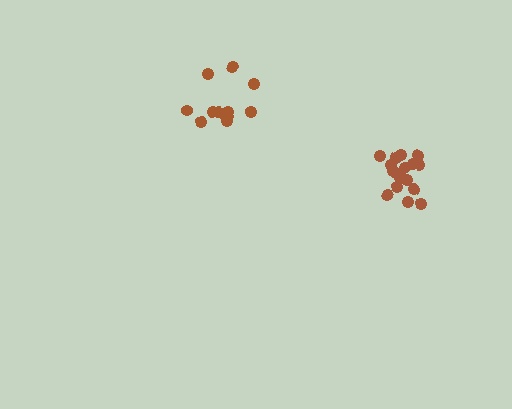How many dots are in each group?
Group 1: 12 dots, Group 2: 16 dots (28 total).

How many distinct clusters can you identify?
There are 2 distinct clusters.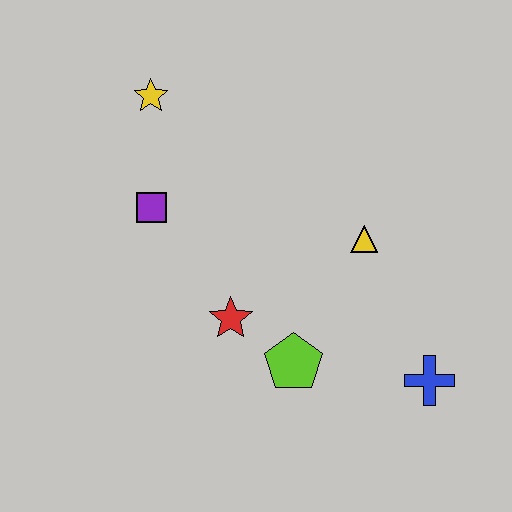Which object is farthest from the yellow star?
The blue cross is farthest from the yellow star.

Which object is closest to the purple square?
The yellow star is closest to the purple square.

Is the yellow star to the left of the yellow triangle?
Yes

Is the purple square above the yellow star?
No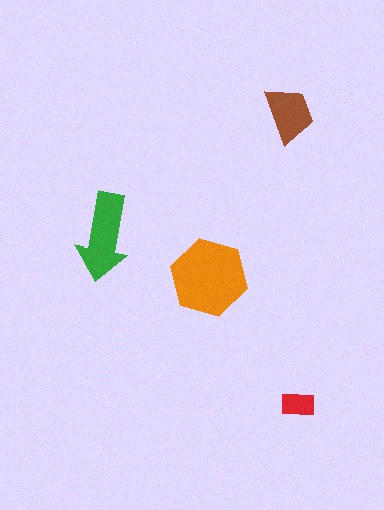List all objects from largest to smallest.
The orange hexagon, the green arrow, the brown trapezoid, the red rectangle.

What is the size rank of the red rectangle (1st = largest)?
4th.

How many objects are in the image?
There are 4 objects in the image.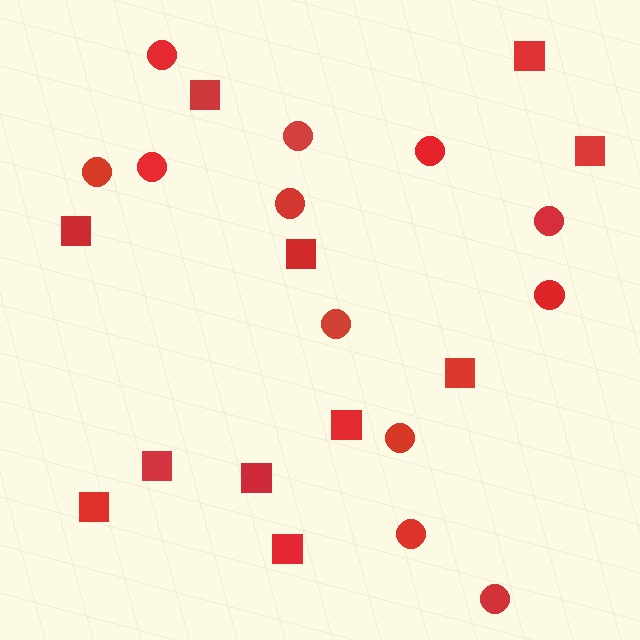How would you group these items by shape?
There are 2 groups: one group of squares (11) and one group of circles (12).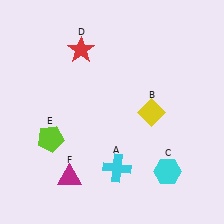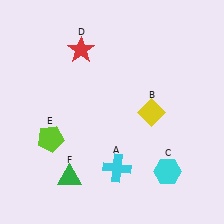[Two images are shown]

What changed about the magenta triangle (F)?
In Image 1, F is magenta. In Image 2, it changed to green.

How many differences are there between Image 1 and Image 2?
There is 1 difference between the two images.